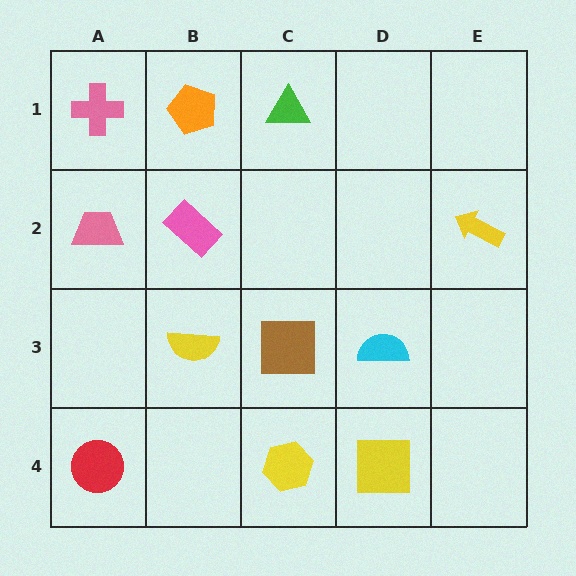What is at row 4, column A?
A red circle.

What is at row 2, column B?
A pink rectangle.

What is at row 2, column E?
A yellow arrow.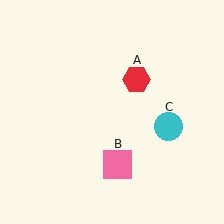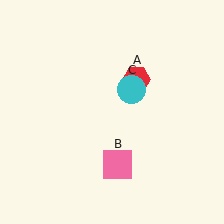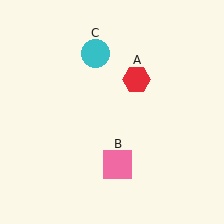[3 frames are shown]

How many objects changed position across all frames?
1 object changed position: cyan circle (object C).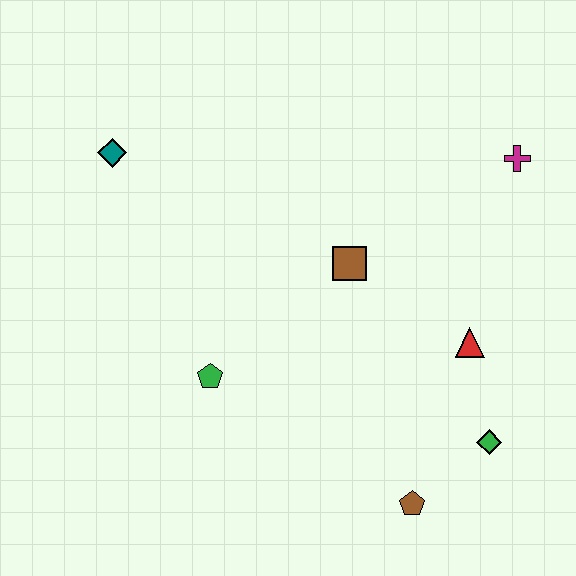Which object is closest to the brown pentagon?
The green diamond is closest to the brown pentagon.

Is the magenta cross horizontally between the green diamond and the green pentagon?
No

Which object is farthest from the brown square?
The teal diamond is farthest from the brown square.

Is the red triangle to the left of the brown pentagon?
No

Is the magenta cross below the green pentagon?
No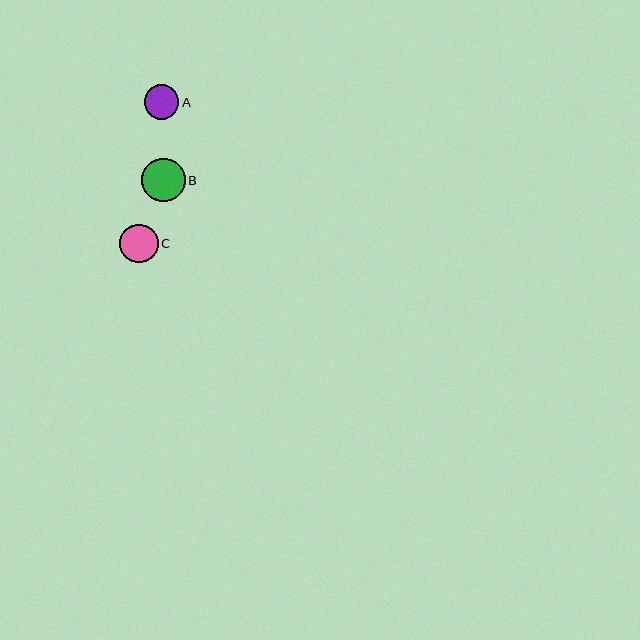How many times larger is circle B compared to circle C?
Circle B is approximately 1.1 times the size of circle C.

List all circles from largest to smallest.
From largest to smallest: B, C, A.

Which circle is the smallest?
Circle A is the smallest with a size of approximately 34 pixels.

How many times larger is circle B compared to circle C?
Circle B is approximately 1.1 times the size of circle C.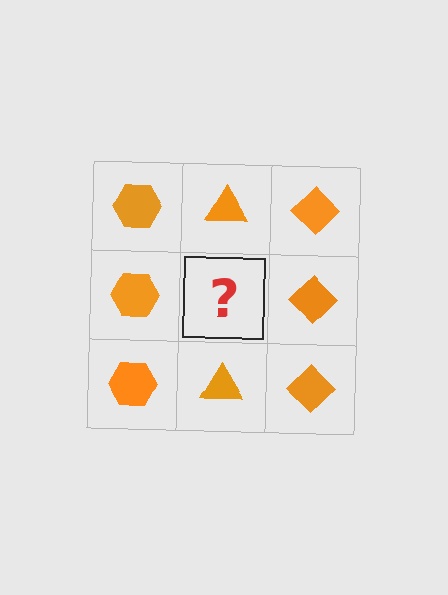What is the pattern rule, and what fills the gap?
The rule is that each column has a consistent shape. The gap should be filled with an orange triangle.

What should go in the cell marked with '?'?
The missing cell should contain an orange triangle.